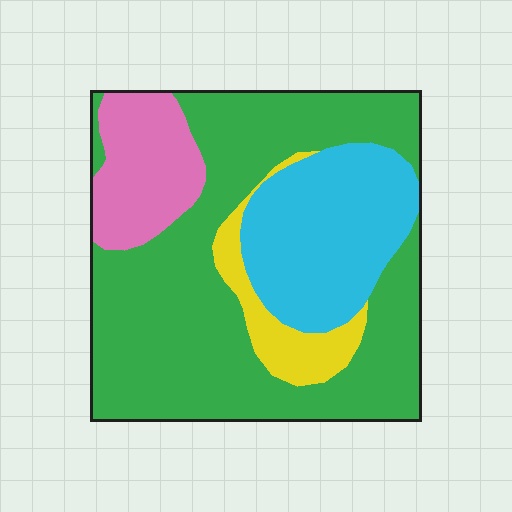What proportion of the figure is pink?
Pink takes up about one eighth (1/8) of the figure.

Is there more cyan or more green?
Green.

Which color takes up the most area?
Green, at roughly 55%.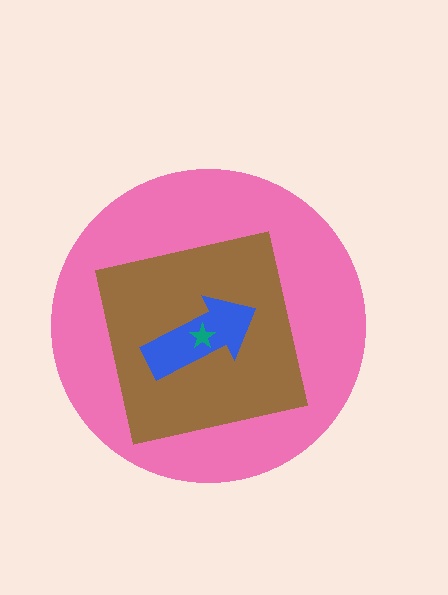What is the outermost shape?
The pink circle.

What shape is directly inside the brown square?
The blue arrow.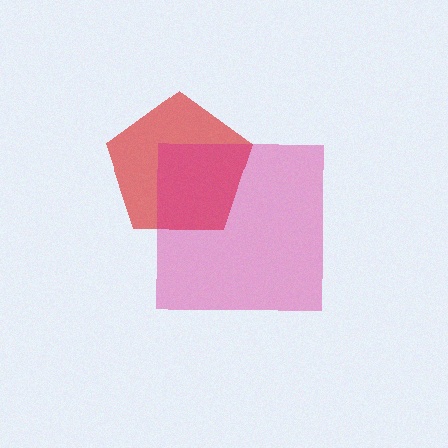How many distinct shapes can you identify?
There are 2 distinct shapes: a red pentagon, a magenta square.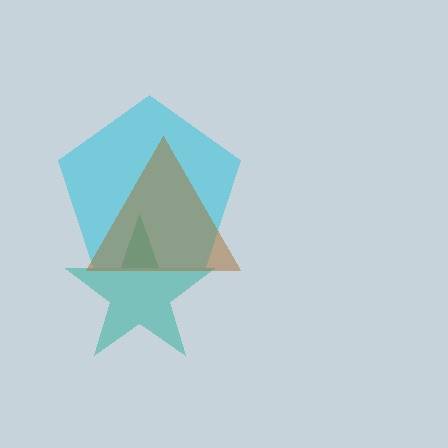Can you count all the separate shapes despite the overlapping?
Yes, there are 3 separate shapes.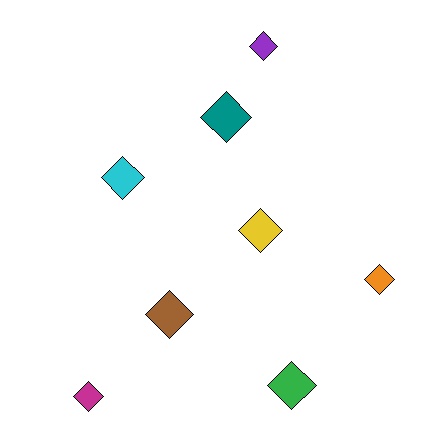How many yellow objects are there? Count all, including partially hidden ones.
There is 1 yellow object.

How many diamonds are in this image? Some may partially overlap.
There are 8 diamonds.